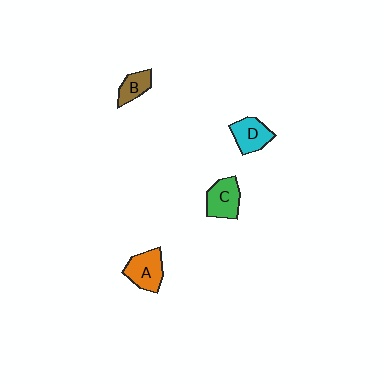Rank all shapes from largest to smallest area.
From largest to smallest: A (orange), C (green), D (cyan), B (brown).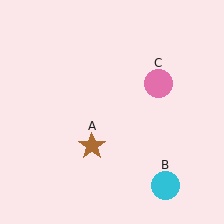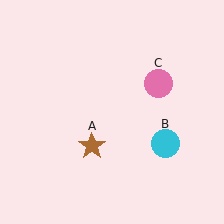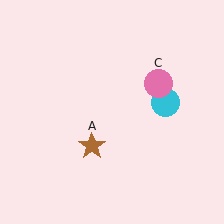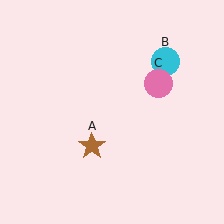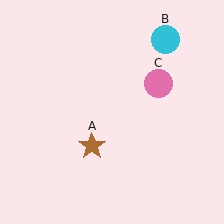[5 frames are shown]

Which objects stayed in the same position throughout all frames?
Brown star (object A) and pink circle (object C) remained stationary.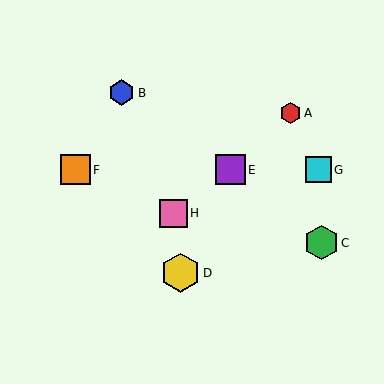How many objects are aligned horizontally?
3 objects (E, F, G) are aligned horizontally.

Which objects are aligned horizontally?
Objects E, F, G are aligned horizontally.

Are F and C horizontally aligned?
No, F is at y≈170 and C is at y≈243.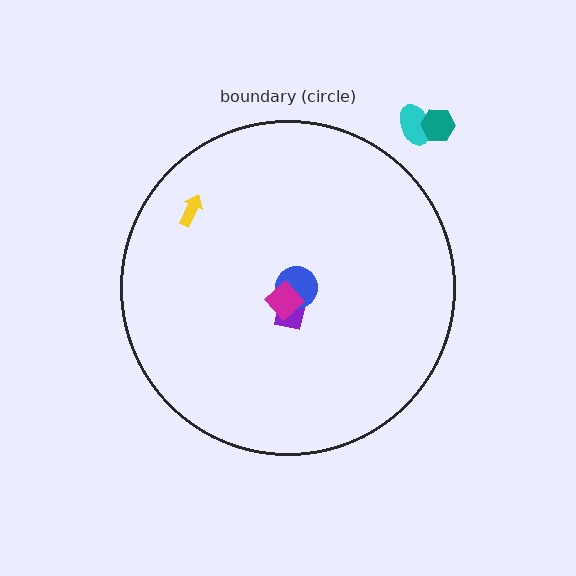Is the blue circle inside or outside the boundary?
Inside.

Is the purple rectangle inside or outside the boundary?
Inside.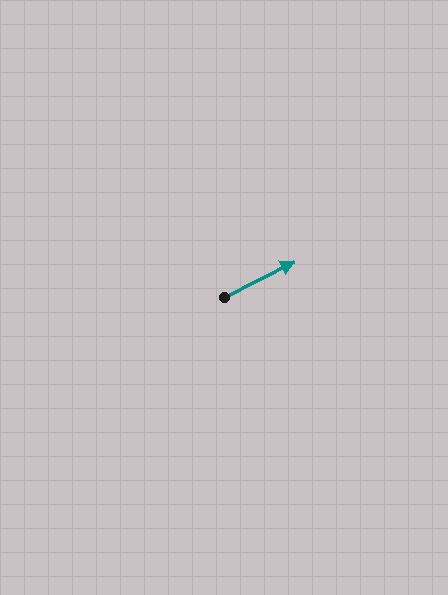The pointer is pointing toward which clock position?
Roughly 2 o'clock.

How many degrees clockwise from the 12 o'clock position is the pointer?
Approximately 63 degrees.